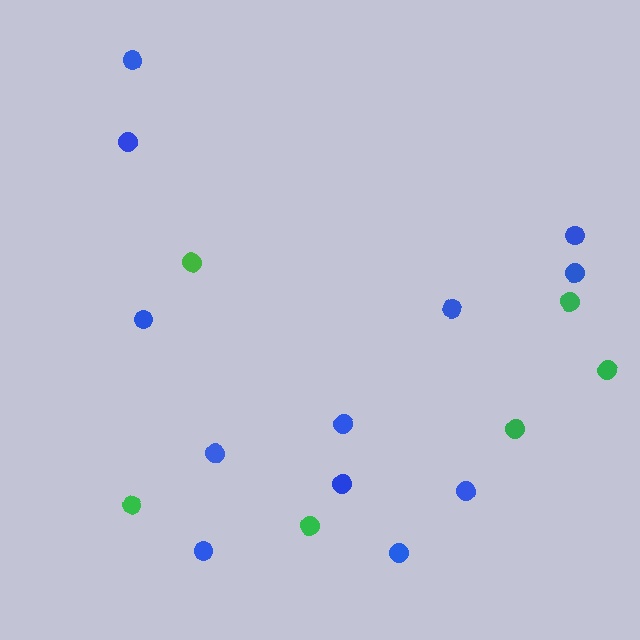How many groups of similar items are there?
There are 2 groups: one group of blue circles (12) and one group of green circles (6).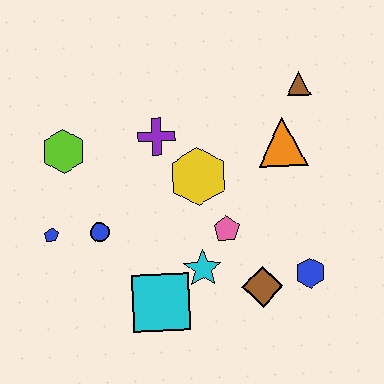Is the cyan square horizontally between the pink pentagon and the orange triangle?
No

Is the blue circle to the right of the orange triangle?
No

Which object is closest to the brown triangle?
The orange triangle is closest to the brown triangle.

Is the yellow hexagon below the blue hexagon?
No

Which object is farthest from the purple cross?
The blue hexagon is farthest from the purple cross.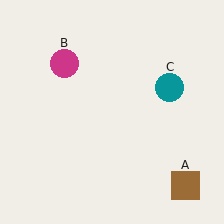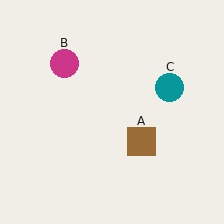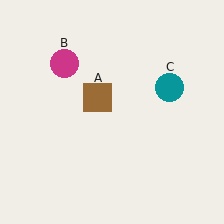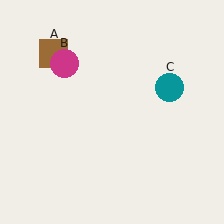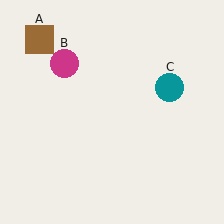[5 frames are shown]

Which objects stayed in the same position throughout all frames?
Magenta circle (object B) and teal circle (object C) remained stationary.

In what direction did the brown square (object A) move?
The brown square (object A) moved up and to the left.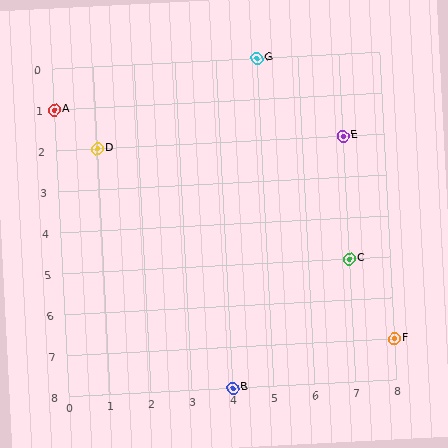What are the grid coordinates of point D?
Point D is at grid coordinates (1, 2).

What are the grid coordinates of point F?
Point F is at grid coordinates (8, 7).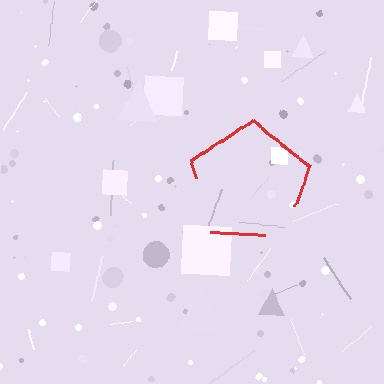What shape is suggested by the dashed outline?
The dashed outline suggests a pentagon.